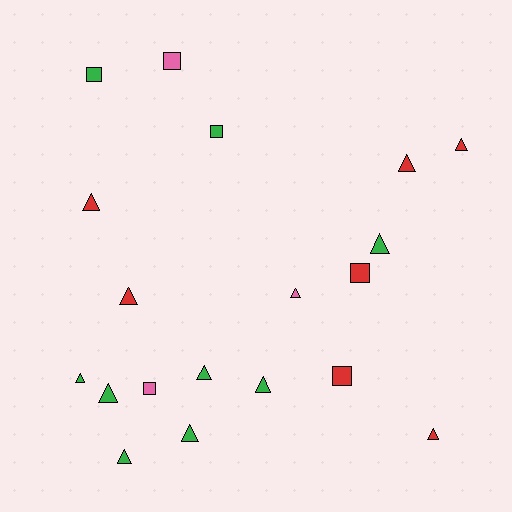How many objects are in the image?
There are 19 objects.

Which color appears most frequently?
Green, with 9 objects.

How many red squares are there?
There are 2 red squares.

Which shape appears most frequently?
Triangle, with 13 objects.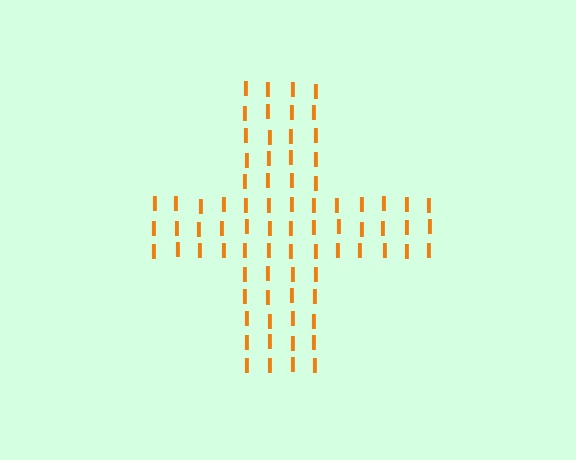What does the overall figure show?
The overall figure shows a cross.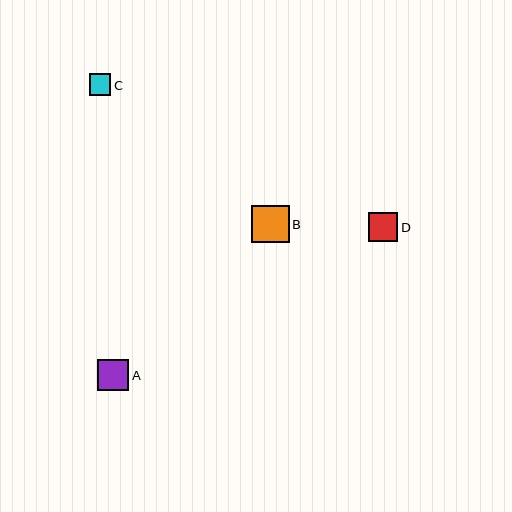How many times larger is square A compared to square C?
Square A is approximately 1.4 times the size of square C.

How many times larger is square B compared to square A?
Square B is approximately 1.2 times the size of square A.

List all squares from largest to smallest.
From largest to smallest: B, A, D, C.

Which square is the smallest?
Square C is the smallest with a size of approximately 22 pixels.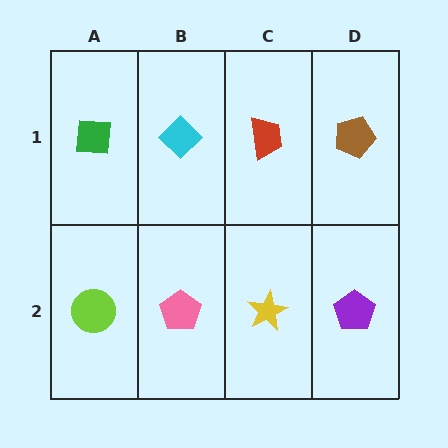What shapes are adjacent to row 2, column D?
A brown pentagon (row 1, column D), a yellow star (row 2, column C).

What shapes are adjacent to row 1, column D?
A purple pentagon (row 2, column D), a red trapezoid (row 1, column C).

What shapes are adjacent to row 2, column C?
A red trapezoid (row 1, column C), a pink pentagon (row 2, column B), a purple pentagon (row 2, column D).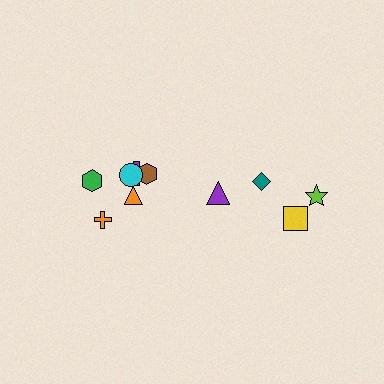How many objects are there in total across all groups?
There are 10 objects.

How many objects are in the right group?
There are 4 objects.